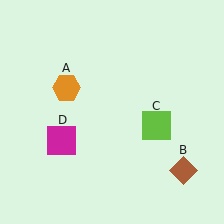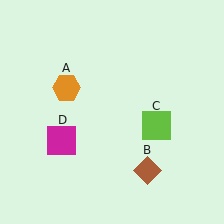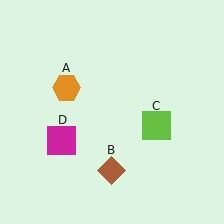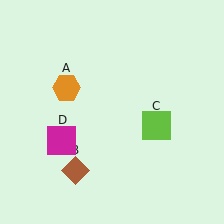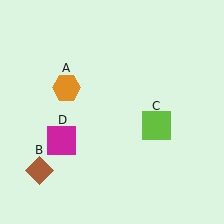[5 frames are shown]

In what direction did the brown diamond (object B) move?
The brown diamond (object B) moved left.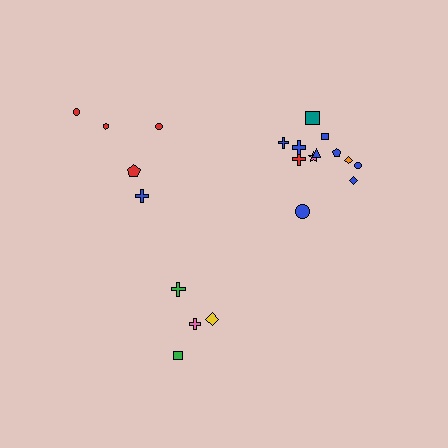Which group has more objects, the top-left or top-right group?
The top-right group.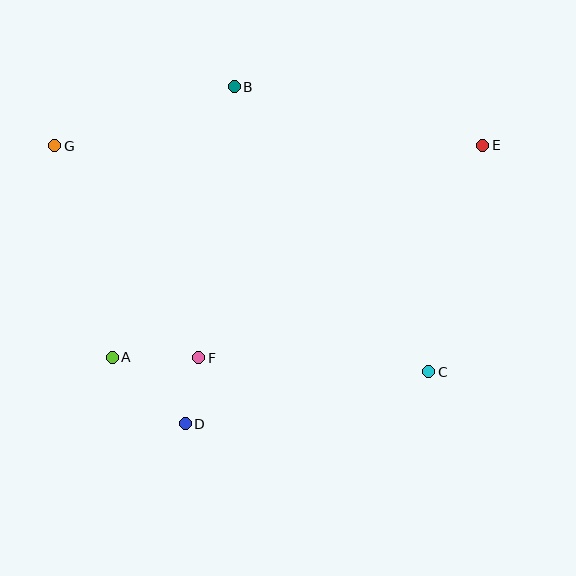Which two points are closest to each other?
Points D and F are closest to each other.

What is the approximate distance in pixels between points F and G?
The distance between F and G is approximately 256 pixels.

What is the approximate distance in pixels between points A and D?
The distance between A and D is approximately 99 pixels.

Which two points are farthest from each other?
Points C and G are farthest from each other.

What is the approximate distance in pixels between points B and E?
The distance between B and E is approximately 256 pixels.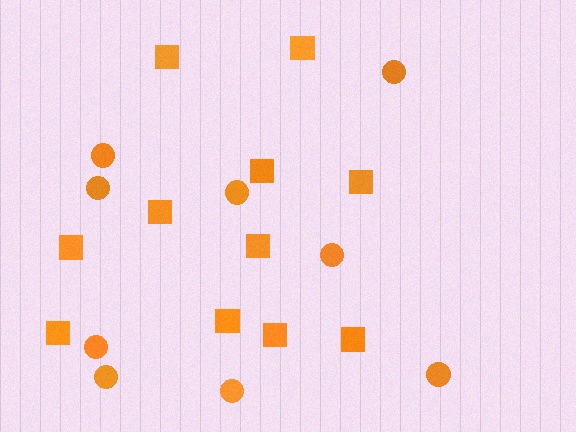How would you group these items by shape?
There are 2 groups: one group of circles (9) and one group of squares (11).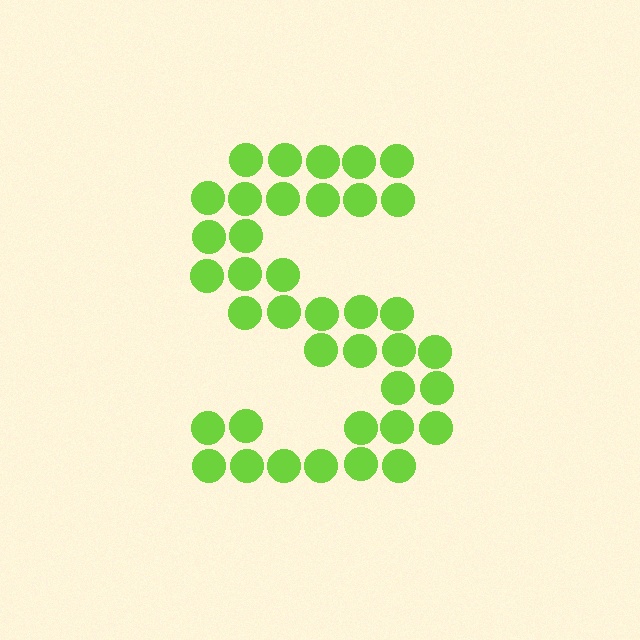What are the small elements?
The small elements are circles.